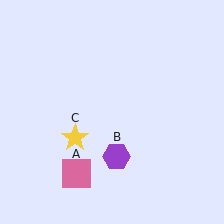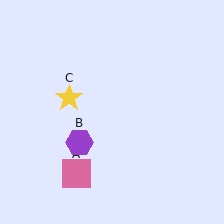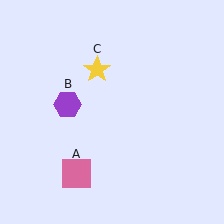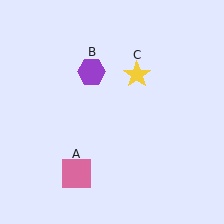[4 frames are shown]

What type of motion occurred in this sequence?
The purple hexagon (object B), yellow star (object C) rotated clockwise around the center of the scene.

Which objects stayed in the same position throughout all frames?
Pink square (object A) remained stationary.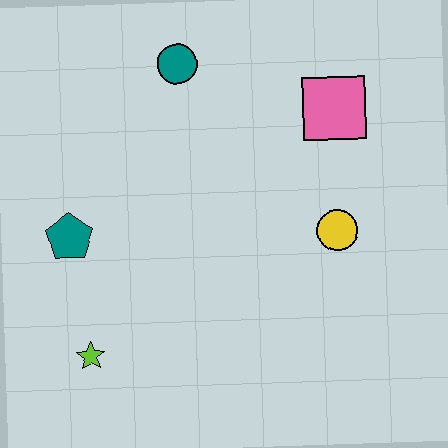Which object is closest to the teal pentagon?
The lime star is closest to the teal pentagon.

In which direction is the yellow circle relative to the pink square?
The yellow circle is below the pink square.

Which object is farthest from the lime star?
The pink square is farthest from the lime star.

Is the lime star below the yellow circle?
Yes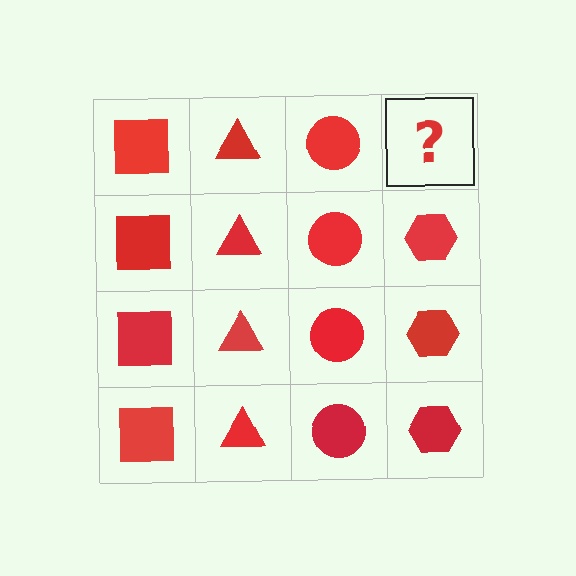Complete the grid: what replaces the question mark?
The question mark should be replaced with a red hexagon.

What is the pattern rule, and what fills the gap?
The rule is that each column has a consistent shape. The gap should be filled with a red hexagon.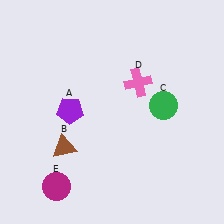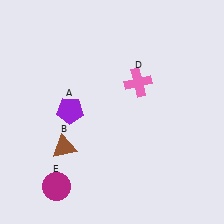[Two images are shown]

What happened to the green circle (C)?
The green circle (C) was removed in Image 2. It was in the top-right area of Image 1.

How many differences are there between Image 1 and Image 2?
There is 1 difference between the two images.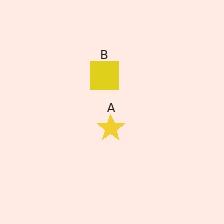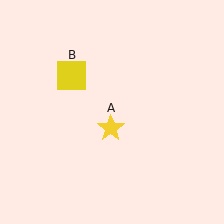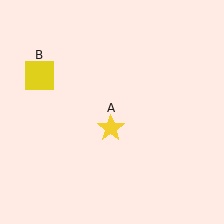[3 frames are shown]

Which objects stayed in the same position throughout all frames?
Yellow star (object A) remained stationary.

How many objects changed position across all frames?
1 object changed position: yellow square (object B).